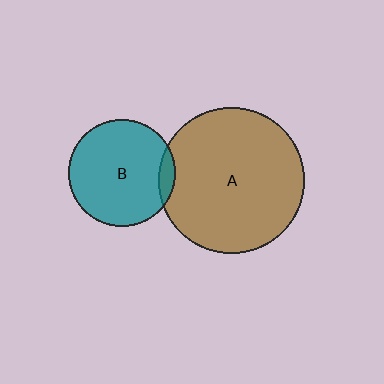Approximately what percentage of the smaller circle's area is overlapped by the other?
Approximately 10%.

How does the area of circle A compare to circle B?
Approximately 1.9 times.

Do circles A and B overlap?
Yes.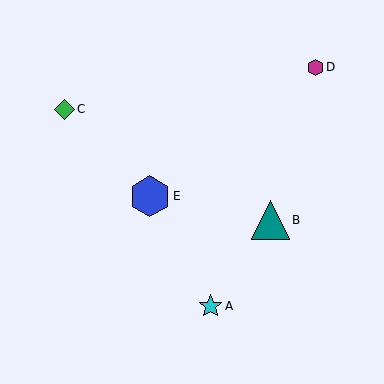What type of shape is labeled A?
Shape A is a cyan star.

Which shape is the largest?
The blue hexagon (labeled E) is the largest.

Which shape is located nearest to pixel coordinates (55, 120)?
The green diamond (labeled C) at (65, 109) is nearest to that location.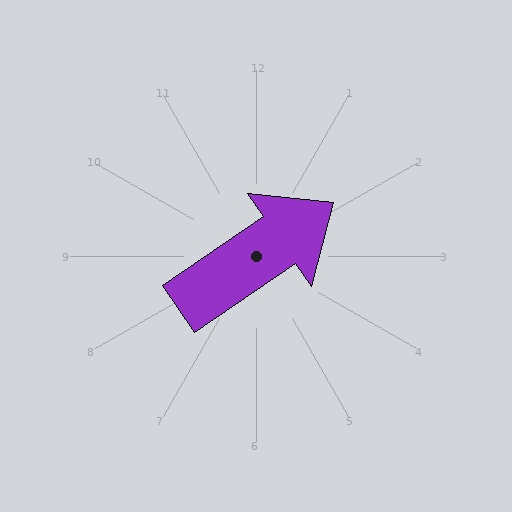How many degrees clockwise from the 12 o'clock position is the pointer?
Approximately 56 degrees.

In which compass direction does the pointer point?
Northeast.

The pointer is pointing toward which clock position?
Roughly 2 o'clock.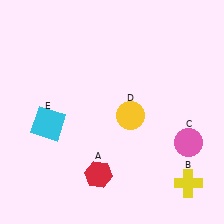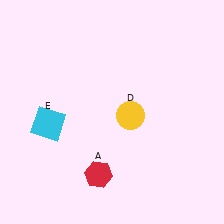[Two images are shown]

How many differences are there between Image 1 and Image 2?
There are 2 differences between the two images.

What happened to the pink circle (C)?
The pink circle (C) was removed in Image 2. It was in the bottom-right area of Image 1.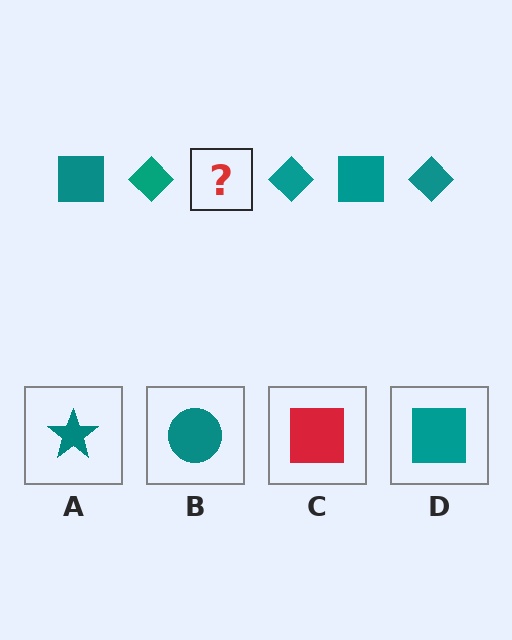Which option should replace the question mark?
Option D.